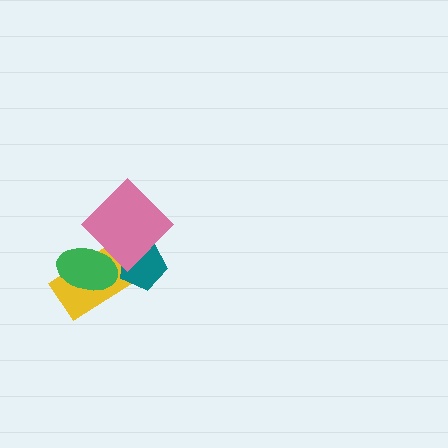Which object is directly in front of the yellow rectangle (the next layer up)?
The green ellipse is directly in front of the yellow rectangle.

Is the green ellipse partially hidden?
Yes, it is partially covered by another shape.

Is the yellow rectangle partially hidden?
Yes, it is partially covered by another shape.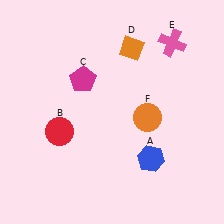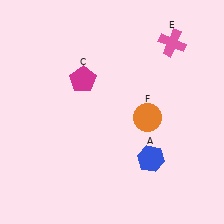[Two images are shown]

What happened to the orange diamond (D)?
The orange diamond (D) was removed in Image 2. It was in the top-right area of Image 1.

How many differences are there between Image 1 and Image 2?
There are 2 differences between the two images.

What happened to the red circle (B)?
The red circle (B) was removed in Image 2. It was in the bottom-left area of Image 1.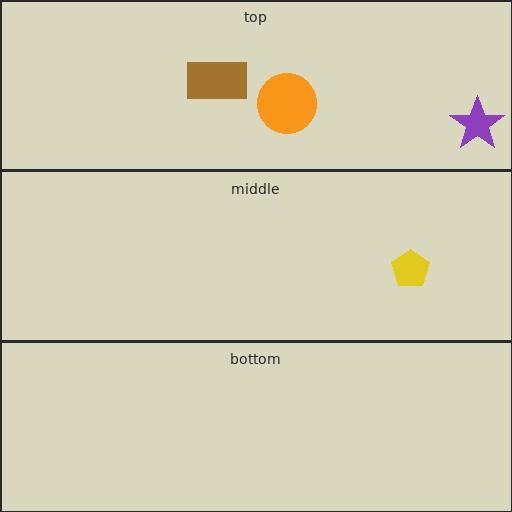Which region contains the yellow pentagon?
The middle region.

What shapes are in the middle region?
The yellow pentagon.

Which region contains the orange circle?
The top region.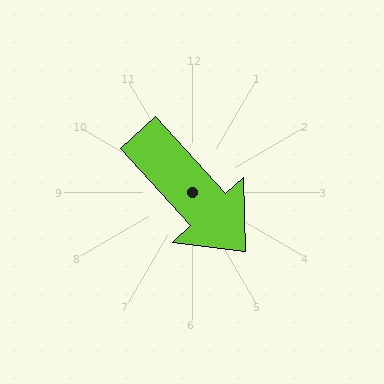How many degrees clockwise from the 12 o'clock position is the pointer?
Approximately 138 degrees.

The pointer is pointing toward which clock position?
Roughly 5 o'clock.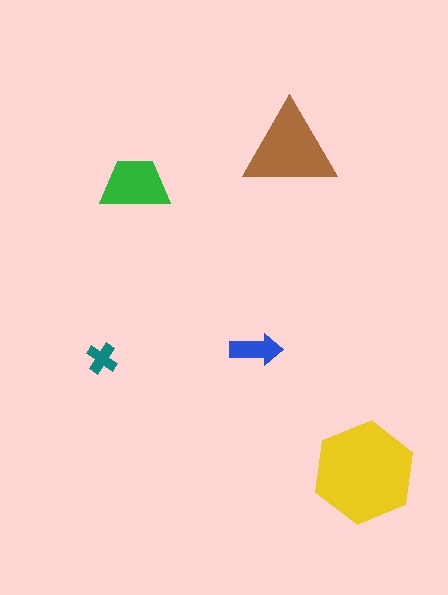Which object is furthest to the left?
The teal cross is leftmost.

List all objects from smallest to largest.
The teal cross, the blue arrow, the green trapezoid, the brown triangle, the yellow hexagon.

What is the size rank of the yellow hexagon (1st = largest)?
1st.